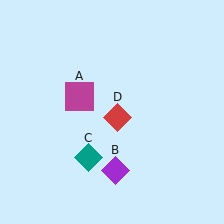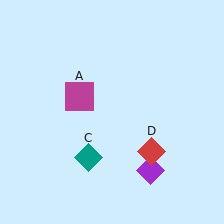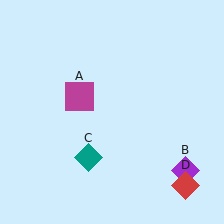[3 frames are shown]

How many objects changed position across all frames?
2 objects changed position: purple diamond (object B), red diamond (object D).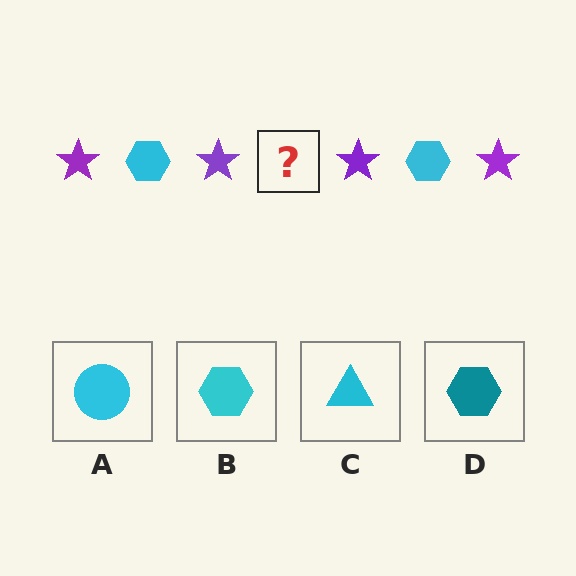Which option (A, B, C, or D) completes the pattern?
B.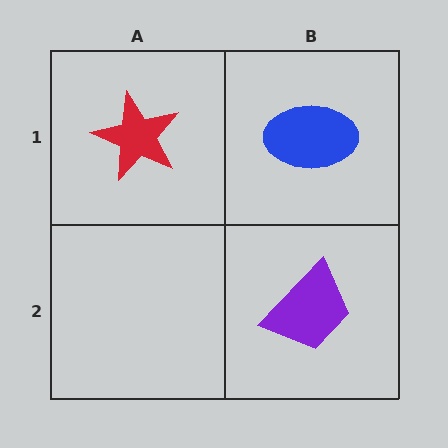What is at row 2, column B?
A purple trapezoid.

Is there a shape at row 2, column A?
No, that cell is empty.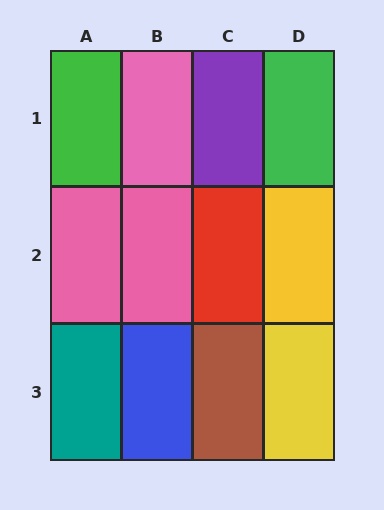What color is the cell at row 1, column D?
Green.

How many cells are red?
1 cell is red.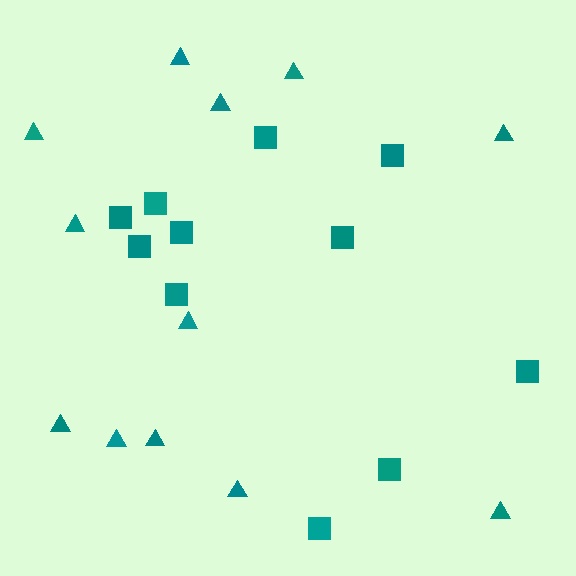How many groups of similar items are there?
There are 2 groups: one group of squares (11) and one group of triangles (12).